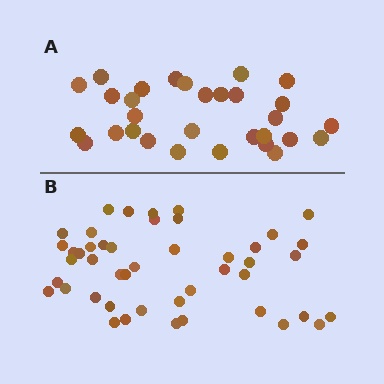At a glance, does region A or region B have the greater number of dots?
Region B (the bottom region) has more dots.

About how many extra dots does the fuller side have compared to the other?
Region B has approximately 15 more dots than region A.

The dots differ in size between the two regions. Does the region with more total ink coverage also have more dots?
No. Region A has more total ink coverage because its dots are larger, but region B actually contains more individual dots. Total area can be misleading — the number of items is what matters here.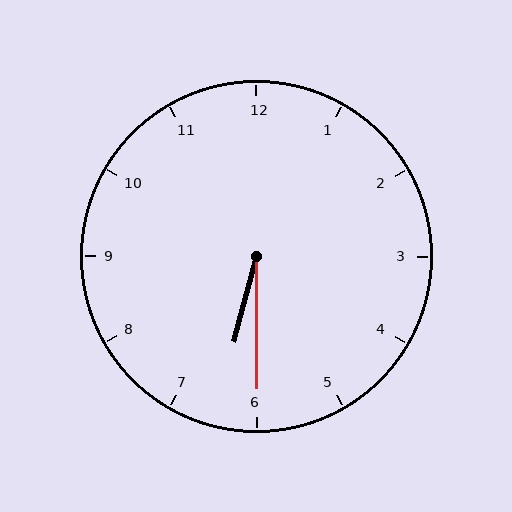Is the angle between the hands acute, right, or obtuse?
It is acute.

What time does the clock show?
6:30.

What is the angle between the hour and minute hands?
Approximately 15 degrees.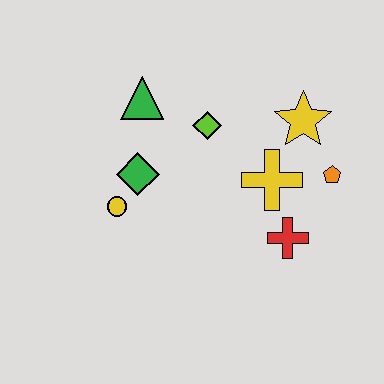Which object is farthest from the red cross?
The green triangle is farthest from the red cross.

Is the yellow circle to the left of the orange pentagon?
Yes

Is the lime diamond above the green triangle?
No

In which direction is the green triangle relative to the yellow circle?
The green triangle is above the yellow circle.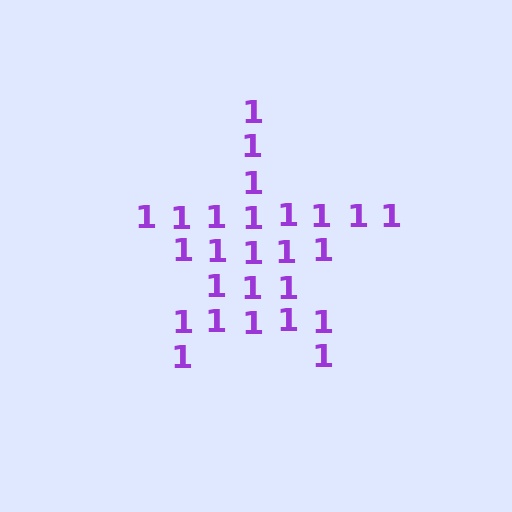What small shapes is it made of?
It is made of small digit 1's.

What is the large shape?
The large shape is a star.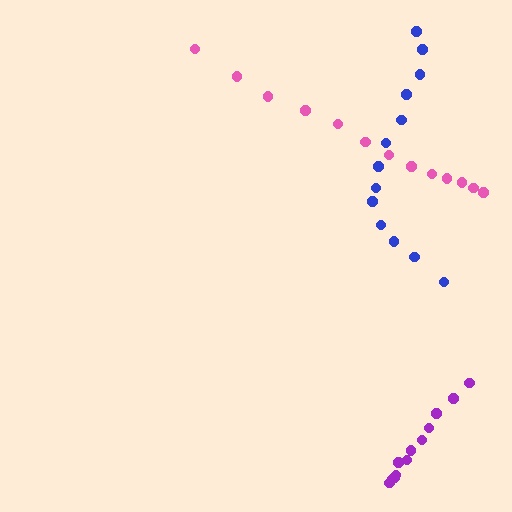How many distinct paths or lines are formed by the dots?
There are 3 distinct paths.